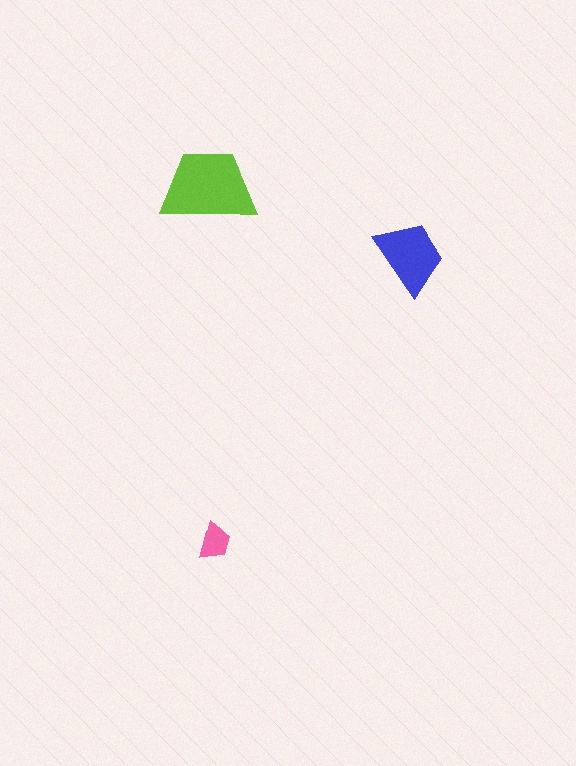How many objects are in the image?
There are 3 objects in the image.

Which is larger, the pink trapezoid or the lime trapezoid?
The lime one.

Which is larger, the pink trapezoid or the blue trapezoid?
The blue one.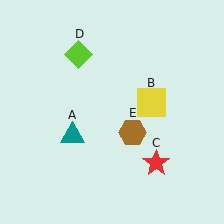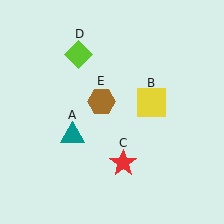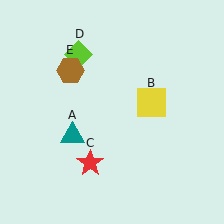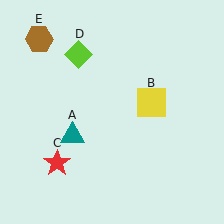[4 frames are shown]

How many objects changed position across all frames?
2 objects changed position: red star (object C), brown hexagon (object E).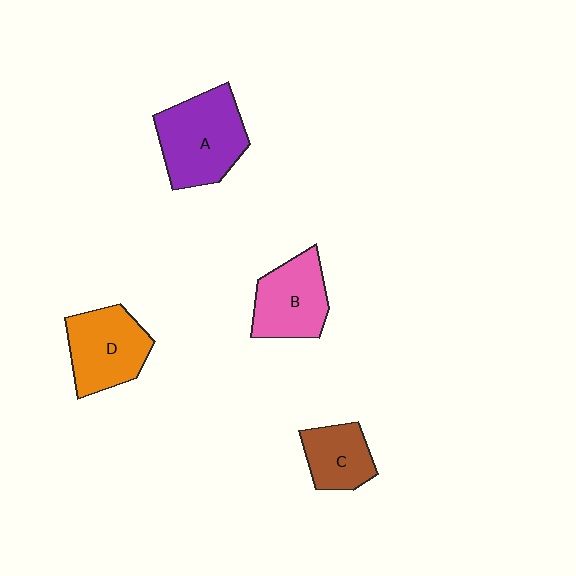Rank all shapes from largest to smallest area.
From largest to smallest: A (purple), D (orange), B (pink), C (brown).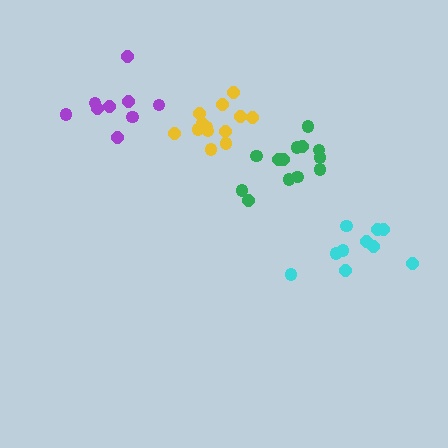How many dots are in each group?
Group 1: 13 dots, Group 2: 13 dots, Group 3: 9 dots, Group 4: 10 dots (45 total).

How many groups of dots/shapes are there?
There are 4 groups.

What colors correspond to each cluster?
The clusters are colored: yellow, green, purple, cyan.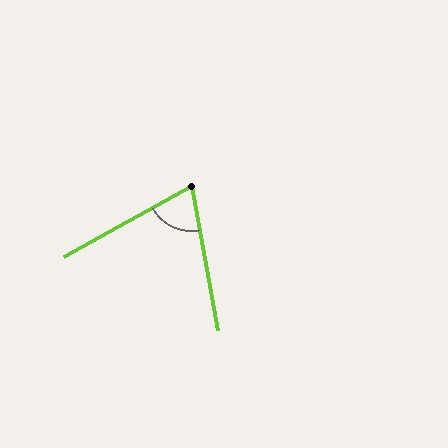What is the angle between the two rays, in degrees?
Approximately 71 degrees.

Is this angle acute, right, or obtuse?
It is acute.